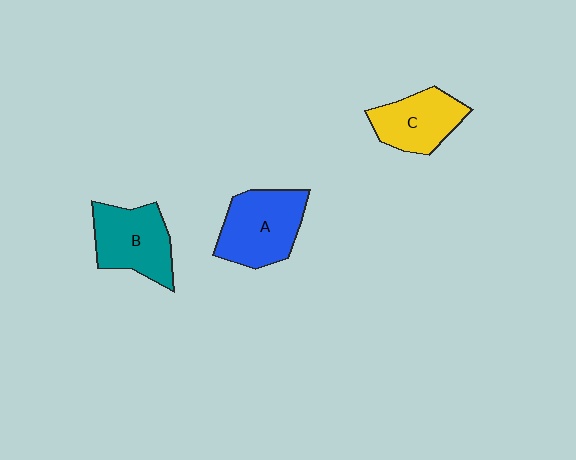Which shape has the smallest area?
Shape C (yellow).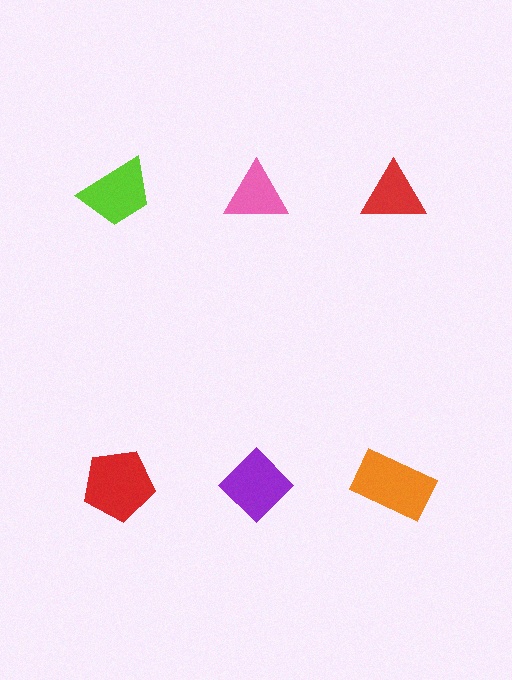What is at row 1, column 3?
A red triangle.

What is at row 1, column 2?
A pink triangle.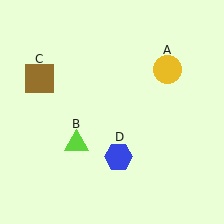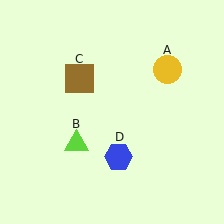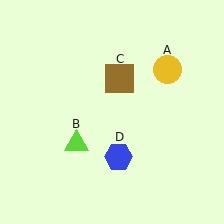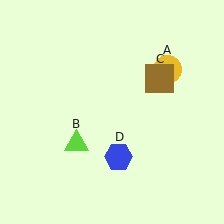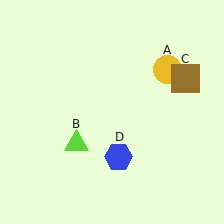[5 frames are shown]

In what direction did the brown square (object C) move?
The brown square (object C) moved right.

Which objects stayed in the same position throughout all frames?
Yellow circle (object A) and lime triangle (object B) and blue hexagon (object D) remained stationary.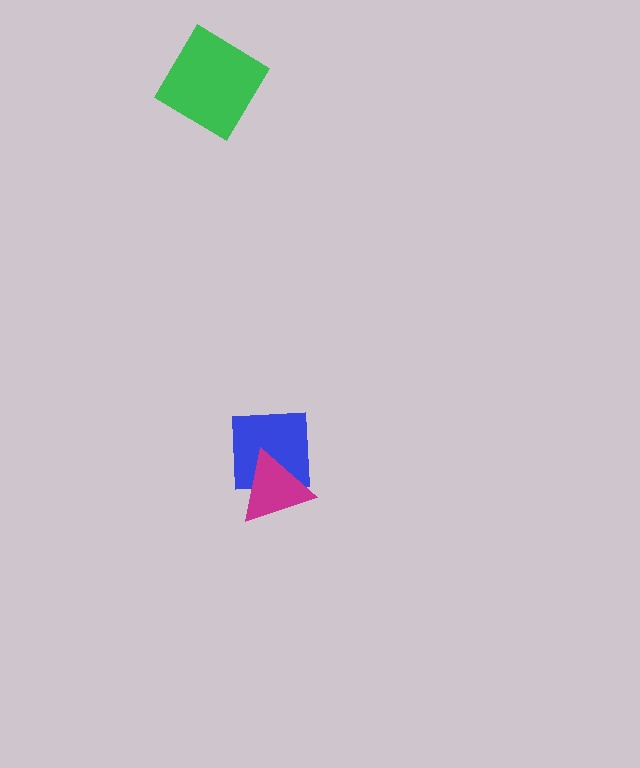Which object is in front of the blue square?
The magenta triangle is in front of the blue square.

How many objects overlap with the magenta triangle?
1 object overlaps with the magenta triangle.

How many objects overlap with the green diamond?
0 objects overlap with the green diamond.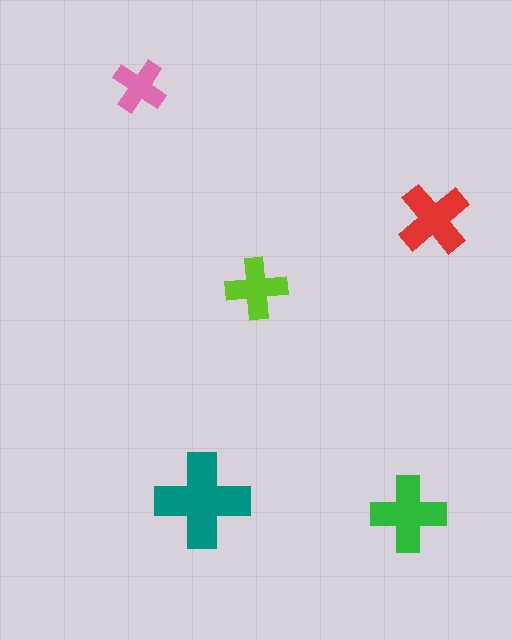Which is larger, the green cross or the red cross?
The green one.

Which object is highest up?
The pink cross is topmost.